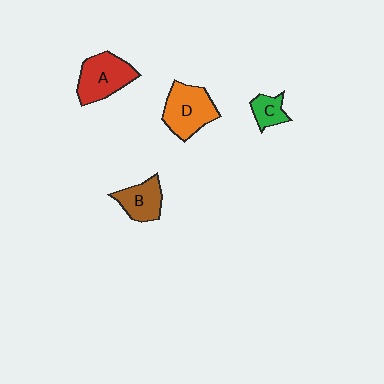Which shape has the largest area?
Shape D (orange).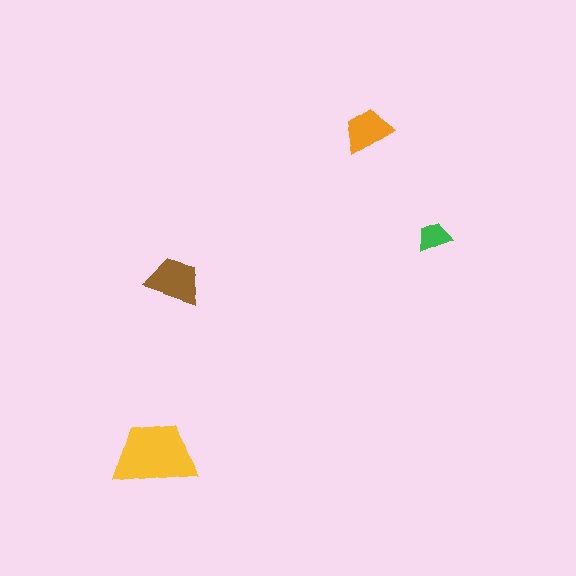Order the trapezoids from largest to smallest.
the yellow one, the brown one, the orange one, the green one.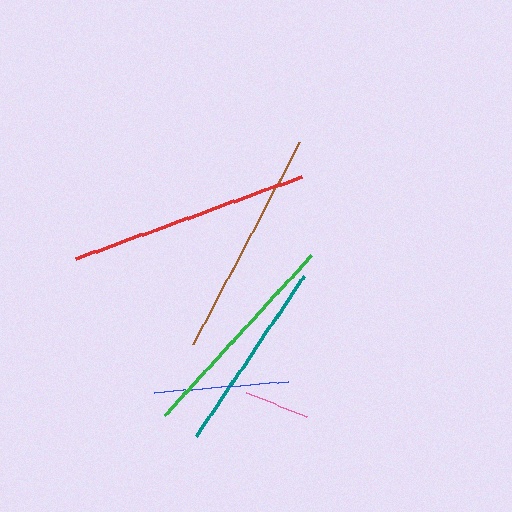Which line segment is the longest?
The red line is the longest at approximately 240 pixels.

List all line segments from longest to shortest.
From longest to shortest: red, brown, green, teal, blue, pink.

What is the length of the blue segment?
The blue segment is approximately 135 pixels long.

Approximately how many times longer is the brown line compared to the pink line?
The brown line is approximately 3.5 times the length of the pink line.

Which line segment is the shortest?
The pink line is the shortest at approximately 65 pixels.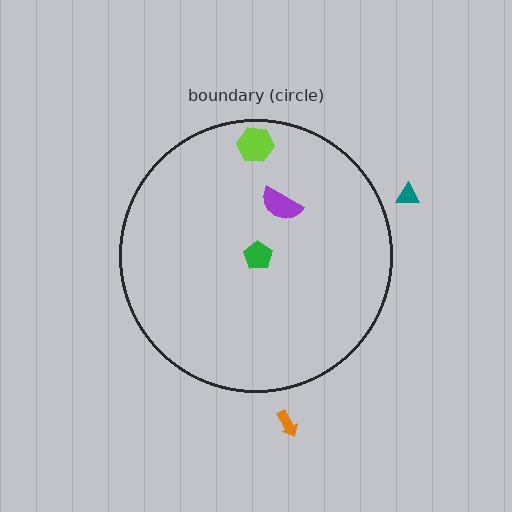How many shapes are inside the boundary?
3 inside, 2 outside.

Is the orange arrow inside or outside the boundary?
Outside.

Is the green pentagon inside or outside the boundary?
Inside.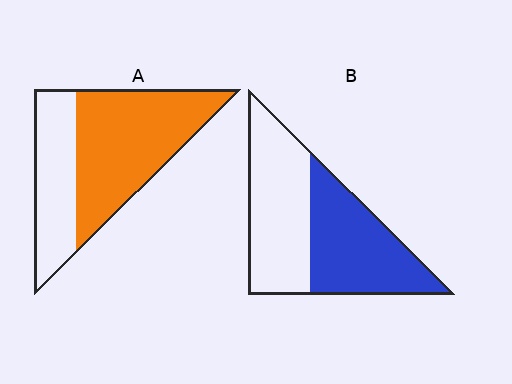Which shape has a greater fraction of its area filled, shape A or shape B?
Shape A.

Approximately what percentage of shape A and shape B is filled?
A is approximately 65% and B is approximately 50%.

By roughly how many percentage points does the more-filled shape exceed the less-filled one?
By roughly 15 percentage points (A over B).